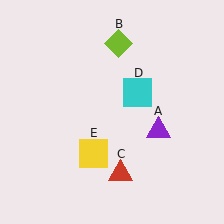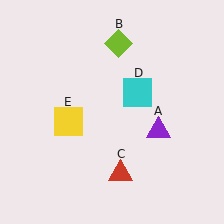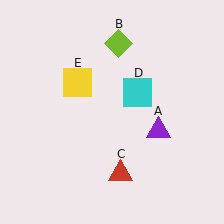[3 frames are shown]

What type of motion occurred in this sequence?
The yellow square (object E) rotated clockwise around the center of the scene.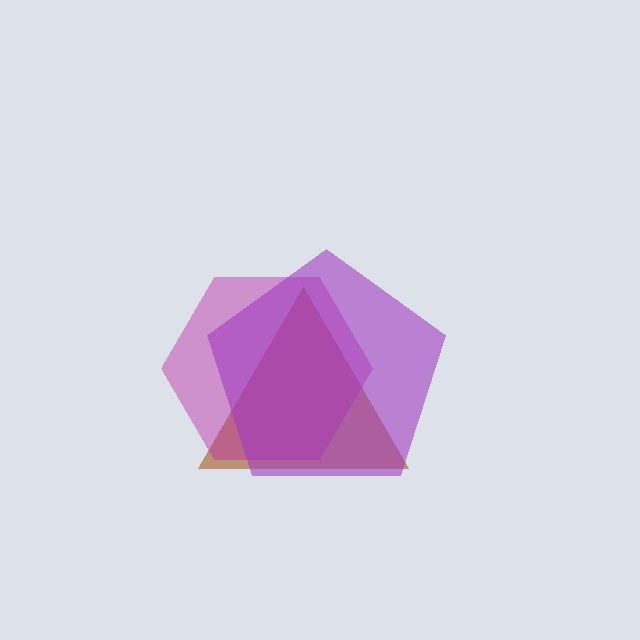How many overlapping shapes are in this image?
There are 3 overlapping shapes in the image.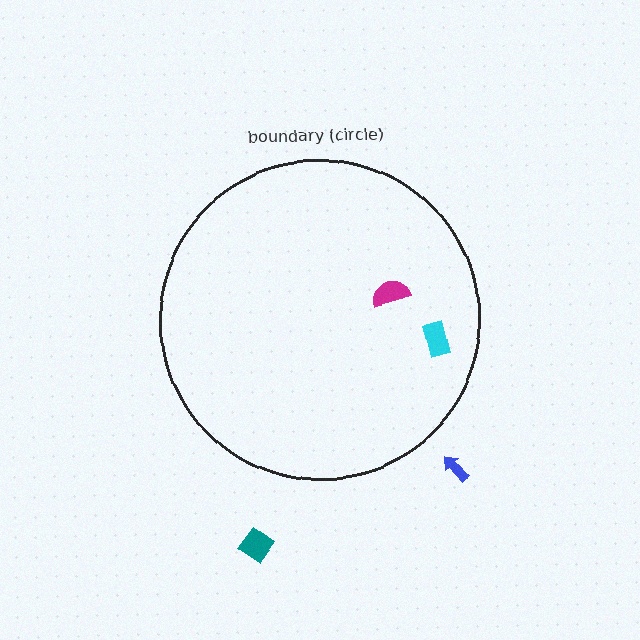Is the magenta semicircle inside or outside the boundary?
Inside.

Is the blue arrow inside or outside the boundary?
Outside.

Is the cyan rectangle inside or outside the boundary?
Inside.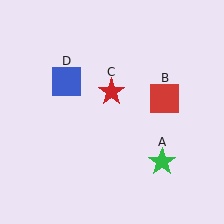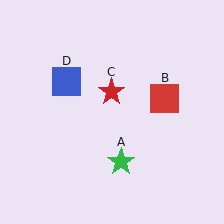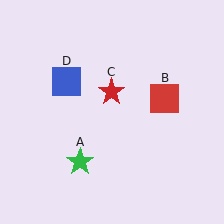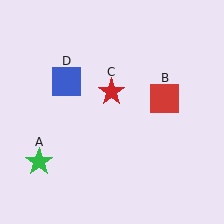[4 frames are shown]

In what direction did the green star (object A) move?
The green star (object A) moved left.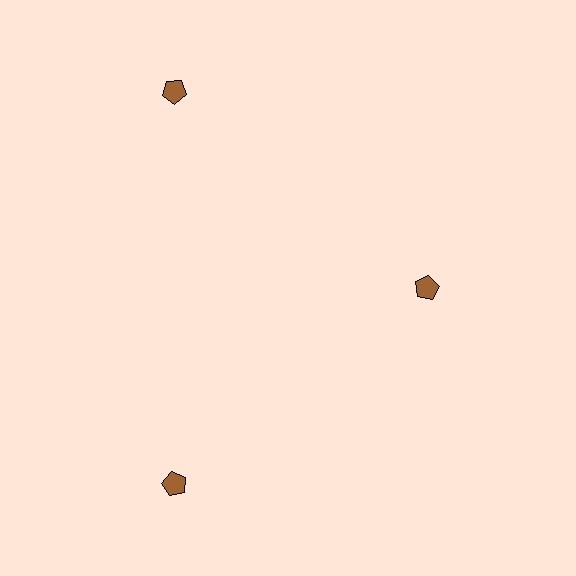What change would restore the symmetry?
The symmetry would be restored by moving it outward, back onto the ring so that all 3 pentagons sit at equal angles and equal distance from the center.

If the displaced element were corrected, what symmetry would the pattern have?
It would have 3-fold rotational symmetry — the pattern would map onto itself every 120 degrees.